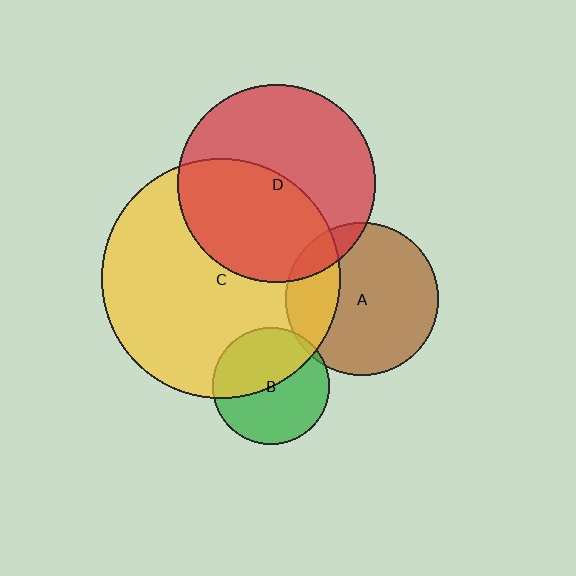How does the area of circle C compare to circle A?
Approximately 2.4 times.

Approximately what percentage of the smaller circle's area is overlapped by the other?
Approximately 25%.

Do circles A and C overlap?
Yes.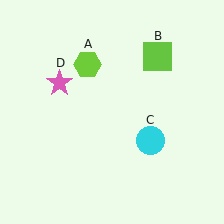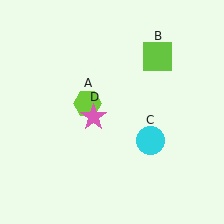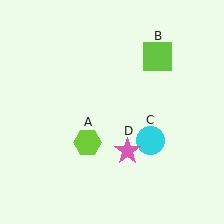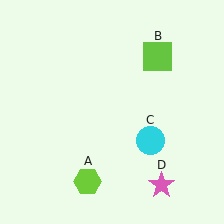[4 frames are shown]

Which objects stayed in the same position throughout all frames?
Lime square (object B) and cyan circle (object C) remained stationary.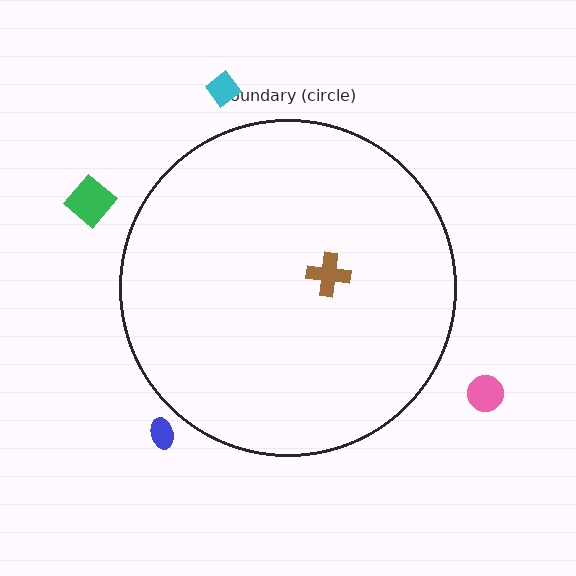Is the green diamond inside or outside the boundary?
Outside.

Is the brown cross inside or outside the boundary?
Inside.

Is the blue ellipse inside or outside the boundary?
Outside.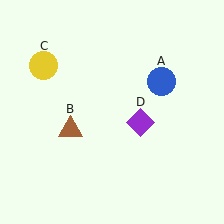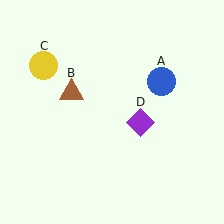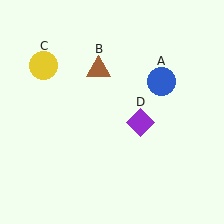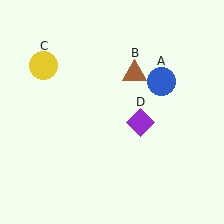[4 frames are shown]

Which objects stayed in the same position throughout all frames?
Blue circle (object A) and yellow circle (object C) and purple diamond (object D) remained stationary.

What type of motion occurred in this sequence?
The brown triangle (object B) rotated clockwise around the center of the scene.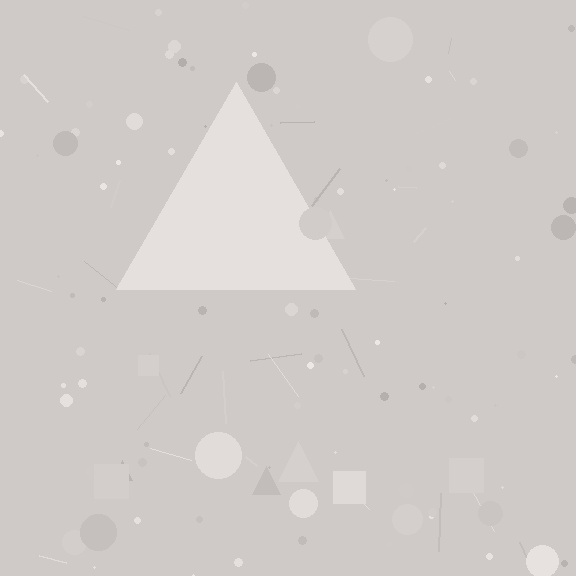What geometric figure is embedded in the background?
A triangle is embedded in the background.